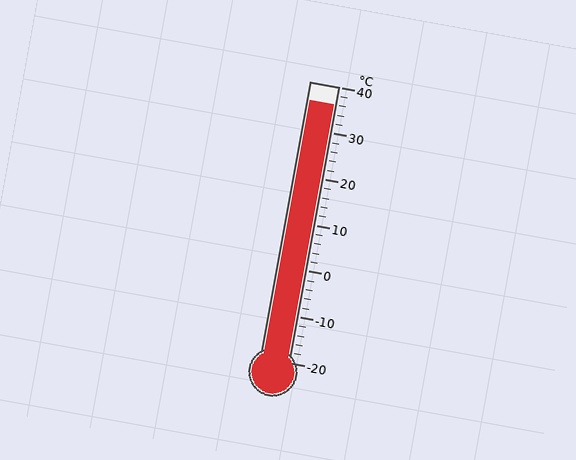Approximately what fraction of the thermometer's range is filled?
The thermometer is filled to approximately 95% of its range.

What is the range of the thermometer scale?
The thermometer scale ranges from -20°C to 40°C.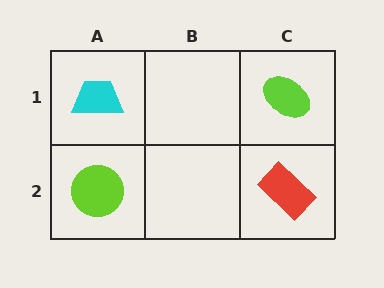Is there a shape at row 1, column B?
No, that cell is empty.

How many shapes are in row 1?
2 shapes.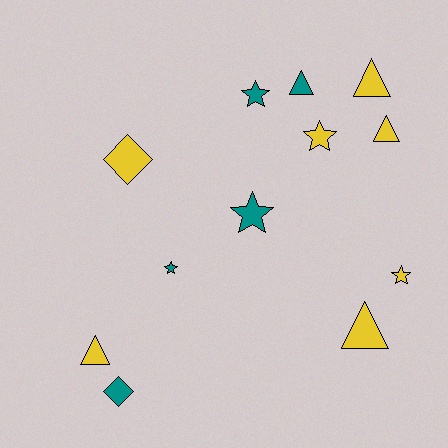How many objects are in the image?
There are 12 objects.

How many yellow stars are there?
There are 2 yellow stars.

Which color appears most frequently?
Yellow, with 7 objects.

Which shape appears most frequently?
Triangle, with 5 objects.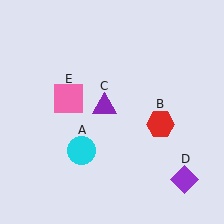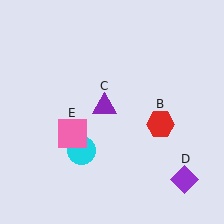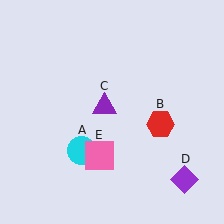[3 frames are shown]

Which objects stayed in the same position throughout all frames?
Cyan circle (object A) and red hexagon (object B) and purple triangle (object C) and purple diamond (object D) remained stationary.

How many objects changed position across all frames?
1 object changed position: pink square (object E).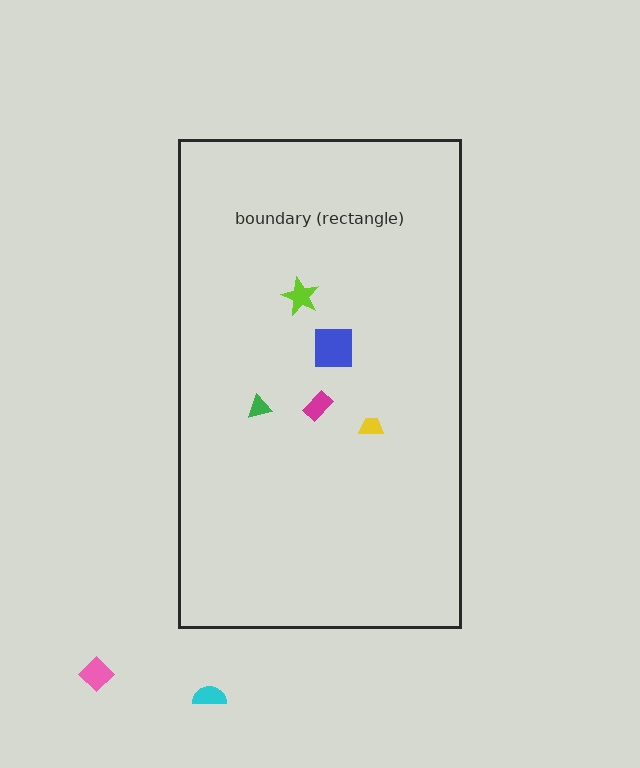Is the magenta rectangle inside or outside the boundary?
Inside.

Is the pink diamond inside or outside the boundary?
Outside.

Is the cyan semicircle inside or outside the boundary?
Outside.